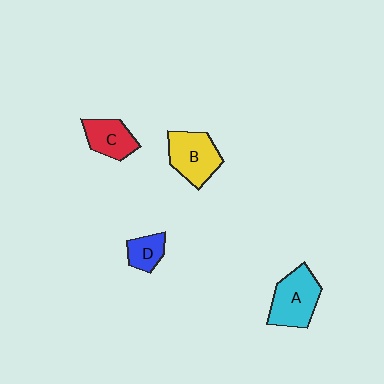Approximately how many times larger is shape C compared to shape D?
Approximately 1.4 times.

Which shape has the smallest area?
Shape D (blue).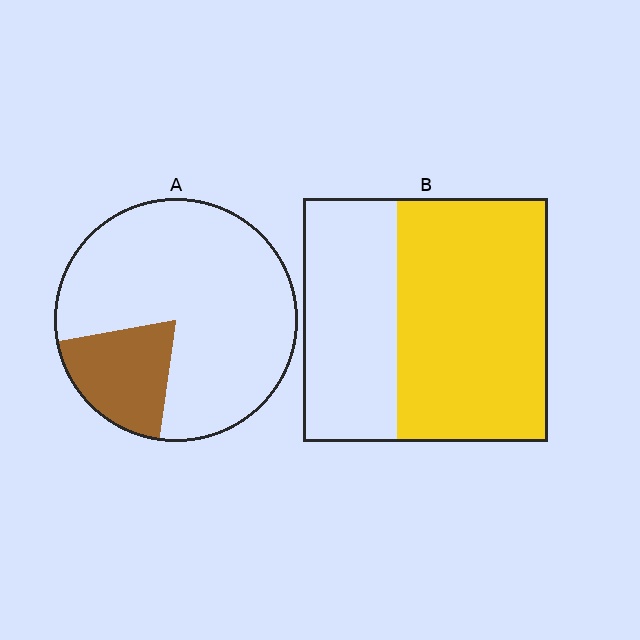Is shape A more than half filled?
No.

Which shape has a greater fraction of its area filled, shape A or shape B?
Shape B.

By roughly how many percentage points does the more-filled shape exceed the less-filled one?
By roughly 40 percentage points (B over A).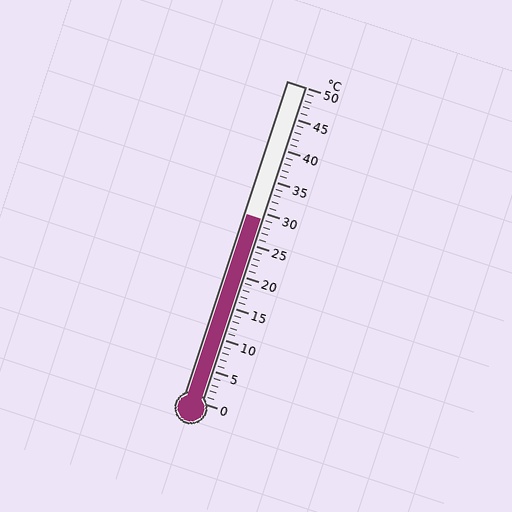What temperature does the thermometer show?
The thermometer shows approximately 29°C.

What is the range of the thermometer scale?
The thermometer scale ranges from 0°C to 50°C.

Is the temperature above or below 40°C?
The temperature is below 40°C.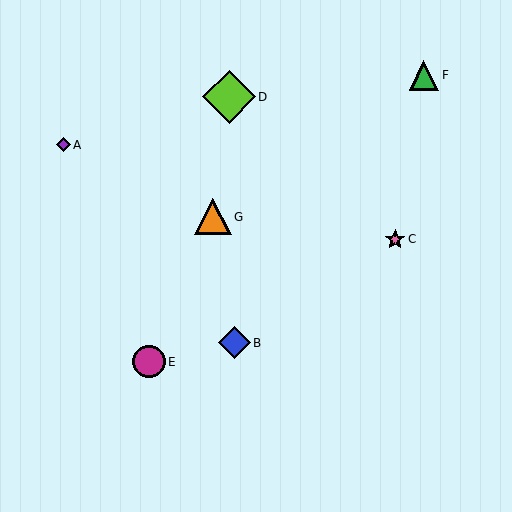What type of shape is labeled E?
Shape E is a magenta circle.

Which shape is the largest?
The lime diamond (labeled D) is the largest.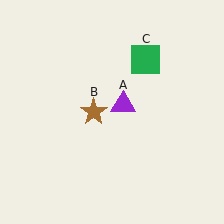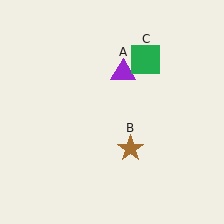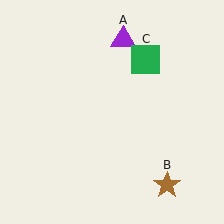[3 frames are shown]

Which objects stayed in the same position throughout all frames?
Green square (object C) remained stationary.